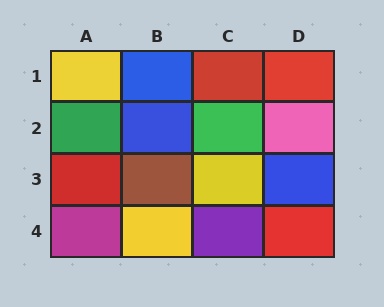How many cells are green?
2 cells are green.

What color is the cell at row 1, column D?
Red.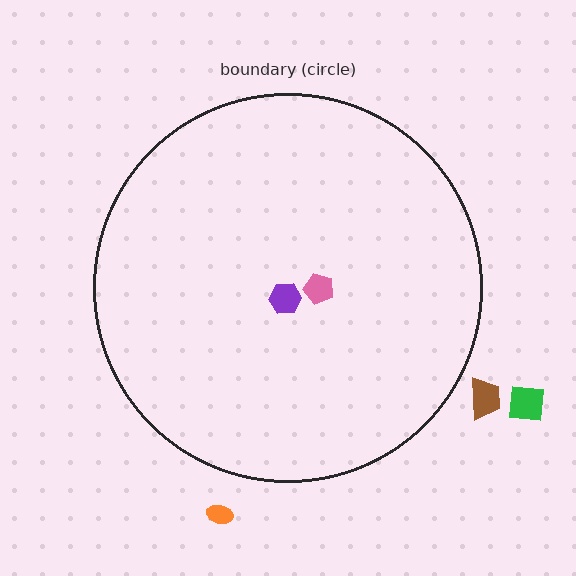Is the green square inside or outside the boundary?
Outside.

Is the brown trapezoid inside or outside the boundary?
Outside.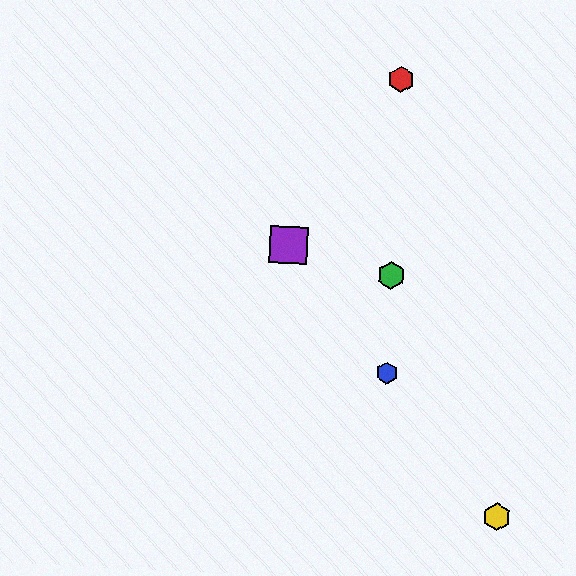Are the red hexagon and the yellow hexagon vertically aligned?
No, the red hexagon is at x≈401 and the yellow hexagon is at x≈497.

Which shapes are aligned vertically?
The red hexagon, the blue hexagon, the green hexagon are aligned vertically.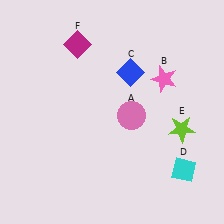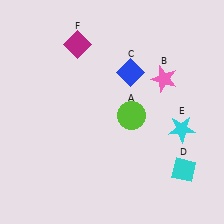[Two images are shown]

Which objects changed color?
A changed from pink to lime. E changed from lime to cyan.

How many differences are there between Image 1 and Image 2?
There are 2 differences between the two images.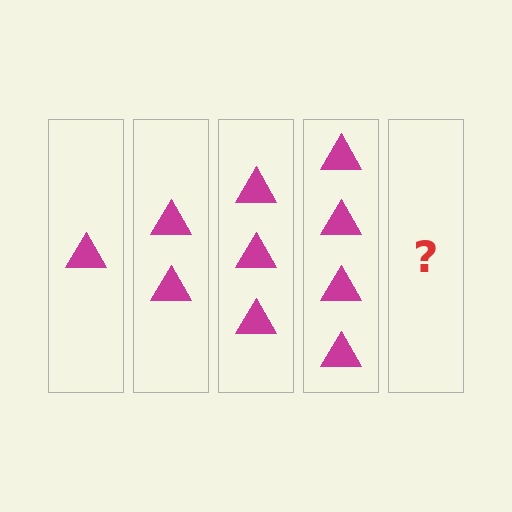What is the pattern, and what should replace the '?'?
The pattern is that each step adds one more triangle. The '?' should be 5 triangles.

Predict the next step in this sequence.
The next step is 5 triangles.